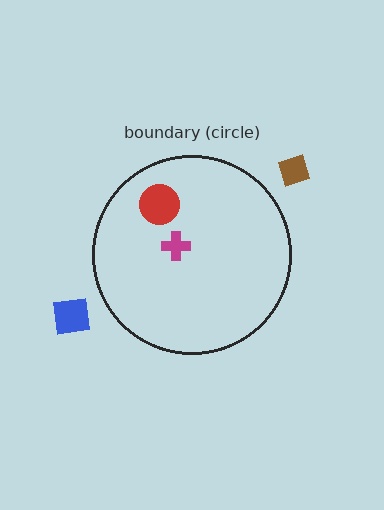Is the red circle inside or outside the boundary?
Inside.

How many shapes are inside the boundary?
2 inside, 2 outside.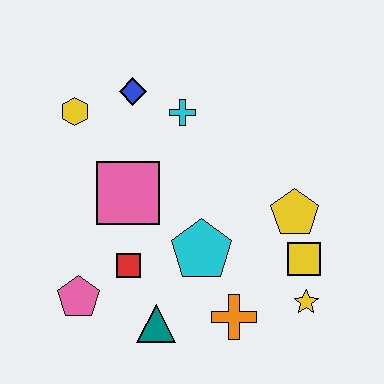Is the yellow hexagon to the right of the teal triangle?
No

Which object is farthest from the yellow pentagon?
The yellow hexagon is farthest from the yellow pentagon.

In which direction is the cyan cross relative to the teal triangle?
The cyan cross is above the teal triangle.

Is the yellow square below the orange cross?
No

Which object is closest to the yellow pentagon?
The yellow square is closest to the yellow pentagon.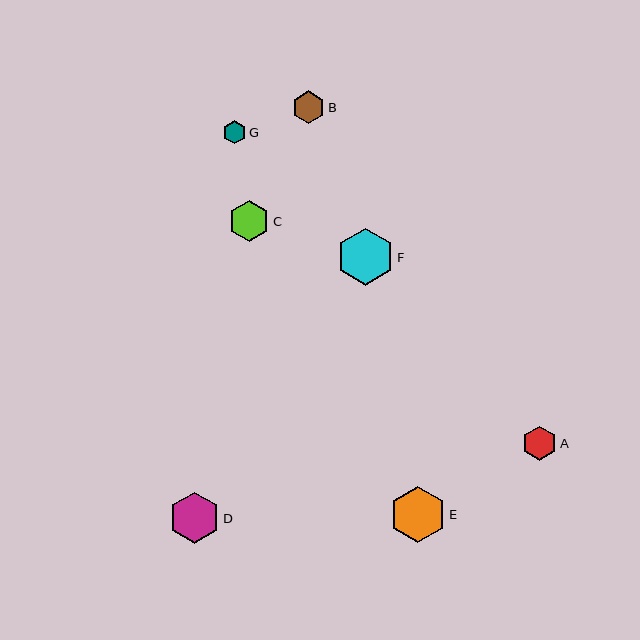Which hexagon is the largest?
Hexagon F is the largest with a size of approximately 57 pixels.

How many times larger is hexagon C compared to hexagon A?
Hexagon C is approximately 1.2 times the size of hexagon A.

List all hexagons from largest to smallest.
From largest to smallest: F, E, D, C, A, B, G.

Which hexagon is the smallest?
Hexagon G is the smallest with a size of approximately 23 pixels.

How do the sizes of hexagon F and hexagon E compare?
Hexagon F and hexagon E are approximately the same size.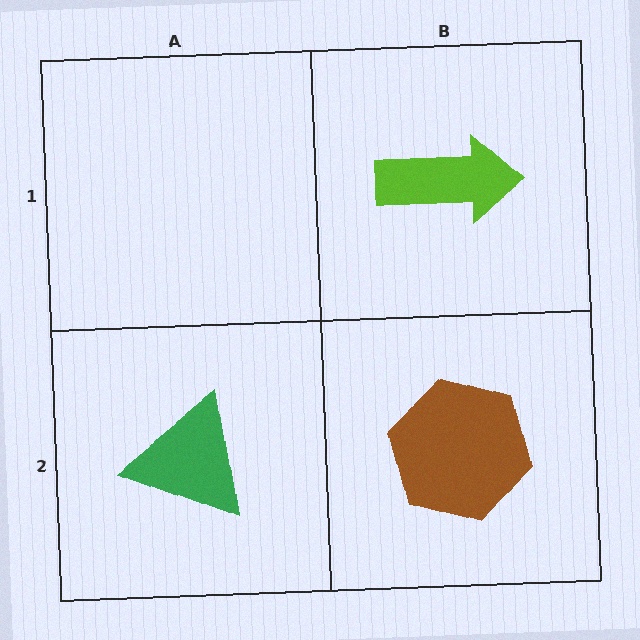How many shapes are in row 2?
2 shapes.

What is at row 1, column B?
A lime arrow.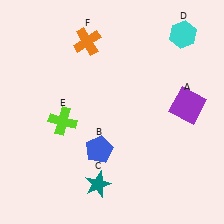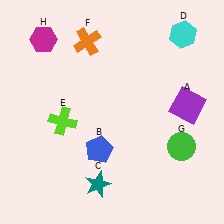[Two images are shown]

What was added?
A green circle (G), a magenta hexagon (H) were added in Image 2.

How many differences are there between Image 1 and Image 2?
There are 2 differences between the two images.